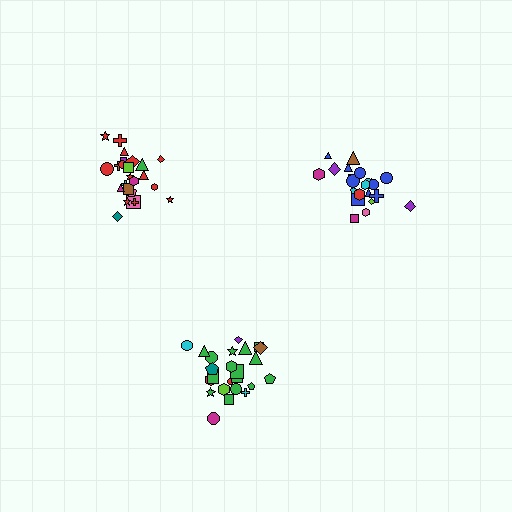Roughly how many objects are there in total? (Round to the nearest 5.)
Roughly 70 objects in total.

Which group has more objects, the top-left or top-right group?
The top-left group.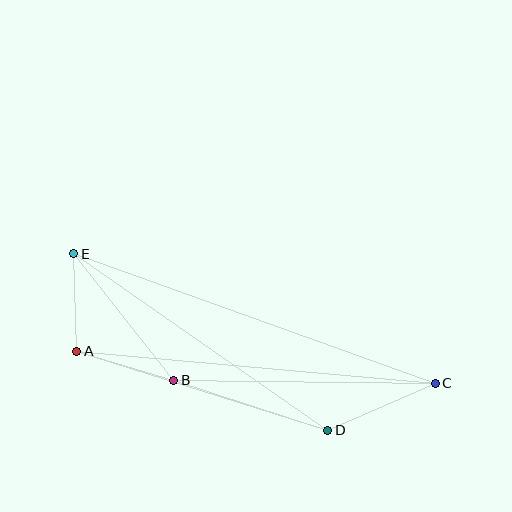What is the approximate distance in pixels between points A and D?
The distance between A and D is approximately 263 pixels.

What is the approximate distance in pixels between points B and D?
The distance between B and D is approximately 161 pixels.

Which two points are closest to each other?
Points A and E are closest to each other.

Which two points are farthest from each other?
Points C and E are farthest from each other.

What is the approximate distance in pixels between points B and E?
The distance between B and E is approximately 161 pixels.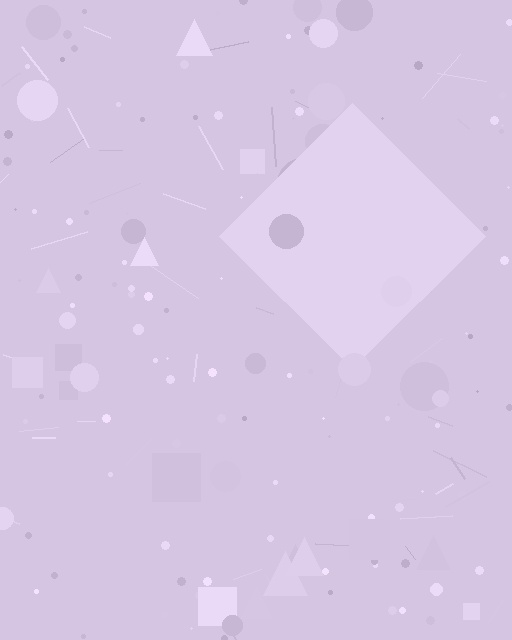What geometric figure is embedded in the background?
A diamond is embedded in the background.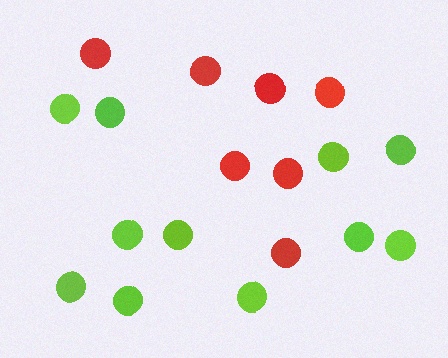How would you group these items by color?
There are 2 groups: one group of lime circles (11) and one group of red circles (7).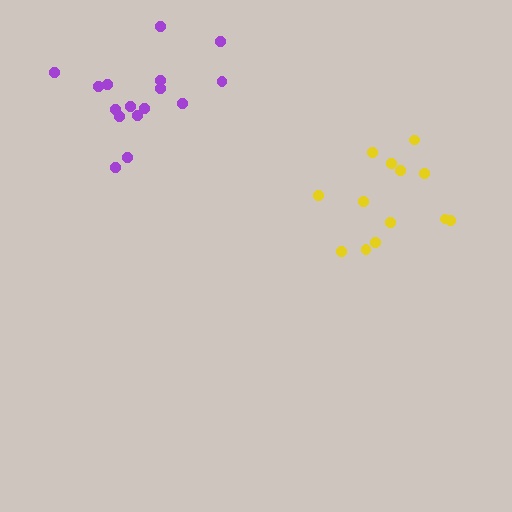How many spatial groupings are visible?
There are 2 spatial groupings.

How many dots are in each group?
Group 1: 13 dots, Group 2: 16 dots (29 total).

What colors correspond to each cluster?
The clusters are colored: yellow, purple.